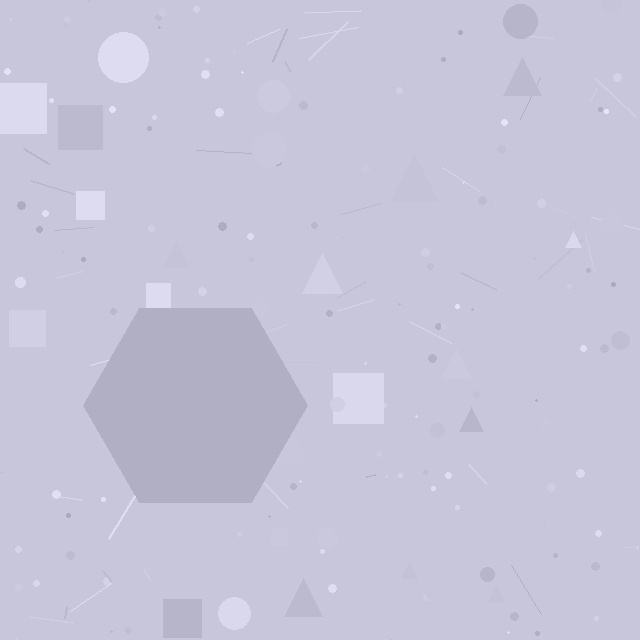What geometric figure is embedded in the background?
A hexagon is embedded in the background.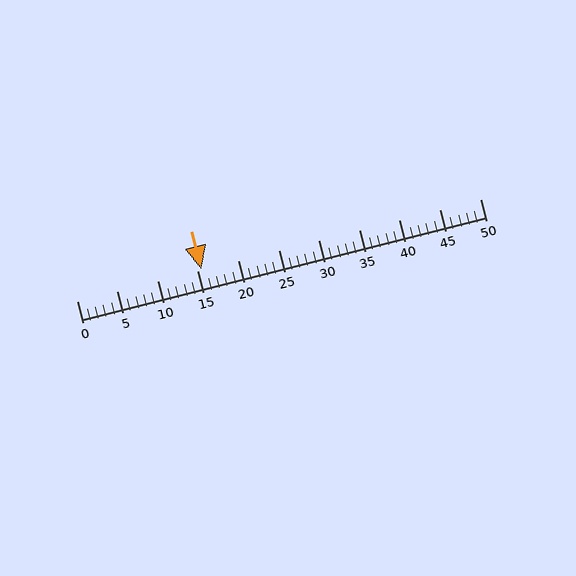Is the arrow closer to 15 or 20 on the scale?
The arrow is closer to 15.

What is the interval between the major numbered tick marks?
The major tick marks are spaced 5 units apart.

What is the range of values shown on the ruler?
The ruler shows values from 0 to 50.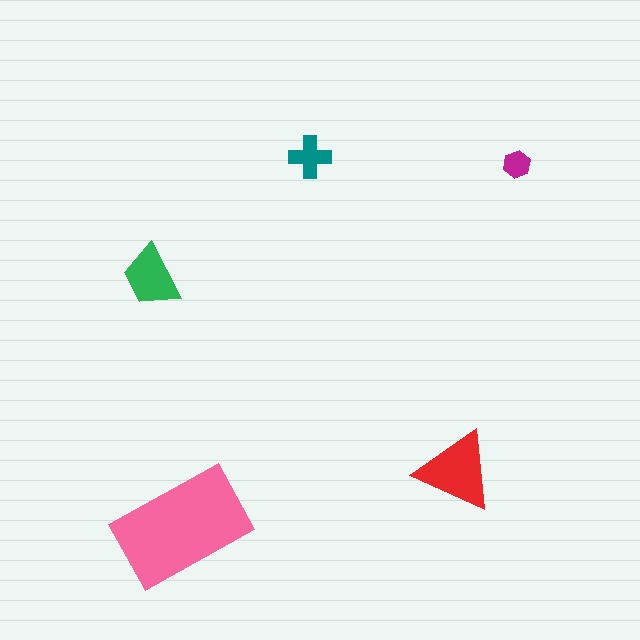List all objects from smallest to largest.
The magenta hexagon, the teal cross, the green trapezoid, the red triangle, the pink rectangle.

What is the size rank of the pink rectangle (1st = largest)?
1st.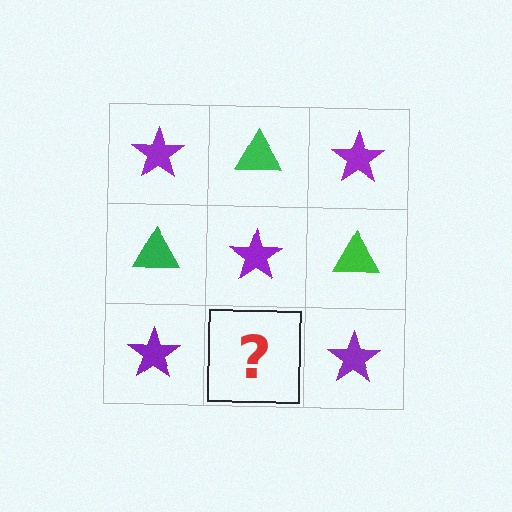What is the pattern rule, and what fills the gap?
The rule is that it alternates purple star and green triangle in a checkerboard pattern. The gap should be filled with a green triangle.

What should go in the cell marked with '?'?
The missing cell should contain a green triangle.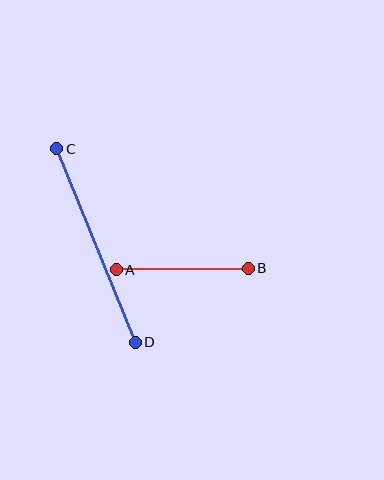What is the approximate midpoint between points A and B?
The midpoint is at approximately (182, 269) pixels.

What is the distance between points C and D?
The distance is approximately 209 pixels.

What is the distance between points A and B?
The distance is approximately 132 pixels.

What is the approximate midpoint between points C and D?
The midpoint is at approximately (96, 245) pixels.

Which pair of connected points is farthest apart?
Points C and D are farthest apart.